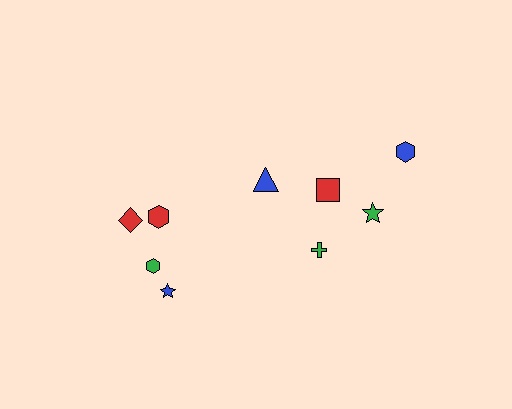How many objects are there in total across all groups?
There are 10 objects.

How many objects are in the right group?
There are 6 objects.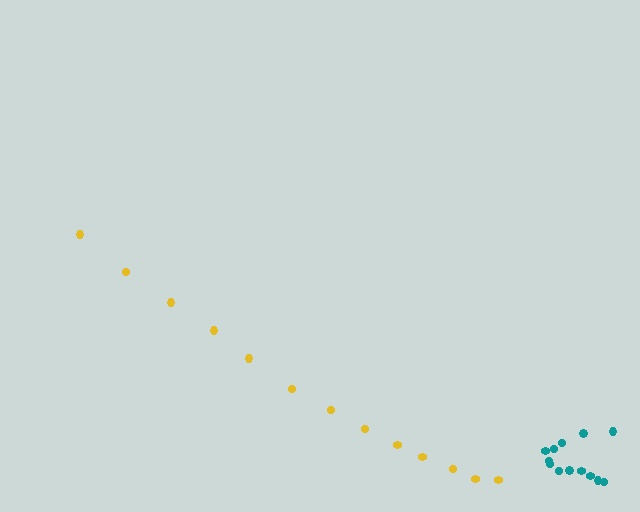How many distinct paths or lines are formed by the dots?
There are 2 distinct paths.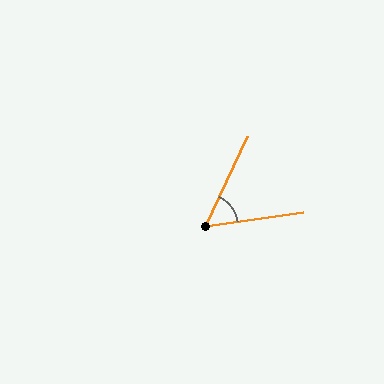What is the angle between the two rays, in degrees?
Approximately 57 degrees.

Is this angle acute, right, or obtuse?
It is acute.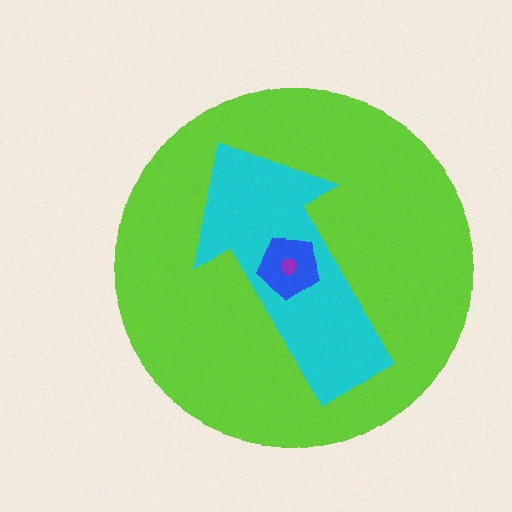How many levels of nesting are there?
4.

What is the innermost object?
The purple hexagon.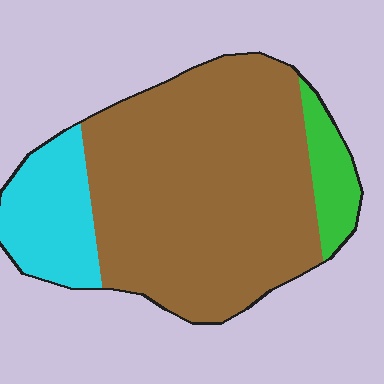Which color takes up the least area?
Green, at roughly 10%.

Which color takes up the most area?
Brown, at roughly 75%.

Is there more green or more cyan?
Cyan.